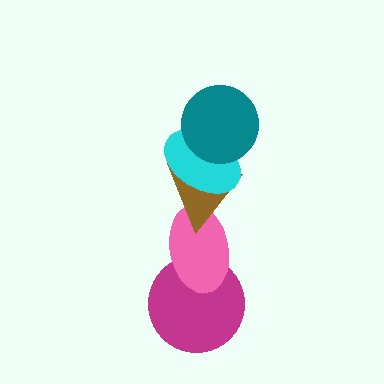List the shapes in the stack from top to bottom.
From top to bottom: the teal circle, the cyan ellipse, the brown triangle, the pink ellipse, the magenta circle.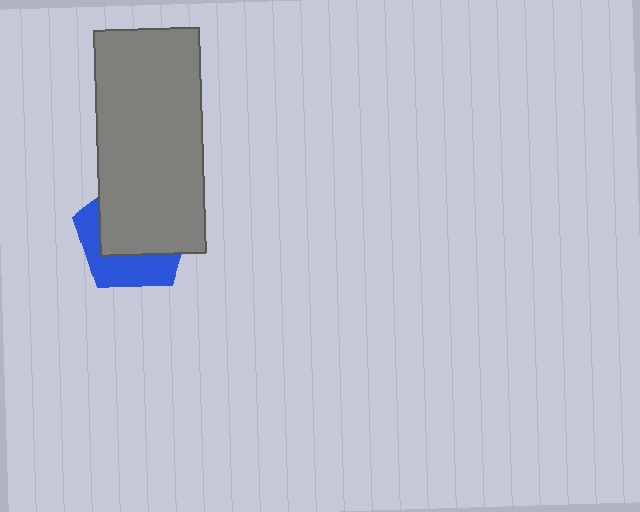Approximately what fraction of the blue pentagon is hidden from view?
Roughly 61% of the blue pentagon is hidden behind the gray rectangle.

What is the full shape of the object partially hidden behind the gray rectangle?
The partially hidden object is a blue pentagon.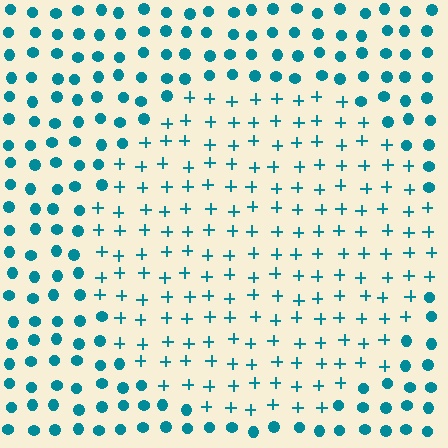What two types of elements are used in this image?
The image uses plus signs inside the circle region and circles outside it.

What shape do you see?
I see a circle.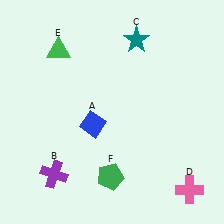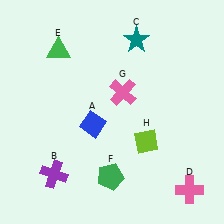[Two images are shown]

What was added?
A pink cross (G), a lime diamond (H) were added in Image 2.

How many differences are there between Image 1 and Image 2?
There are 2 differences between the two images.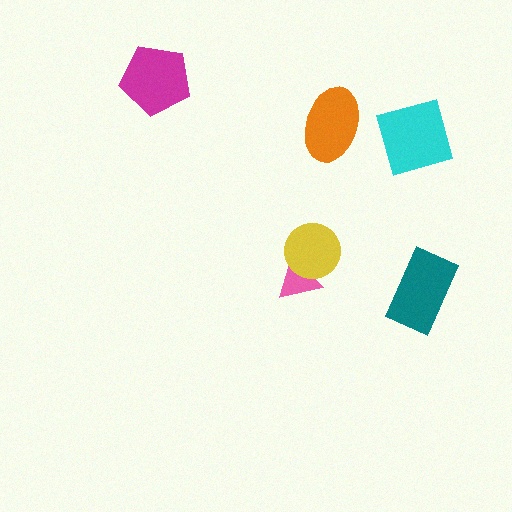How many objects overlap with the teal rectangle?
0 objects overlap with the teal rectangle.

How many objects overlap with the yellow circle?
1 object overlaps with the yellow circle.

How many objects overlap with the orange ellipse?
0 objects overlap with the orange ellipse.